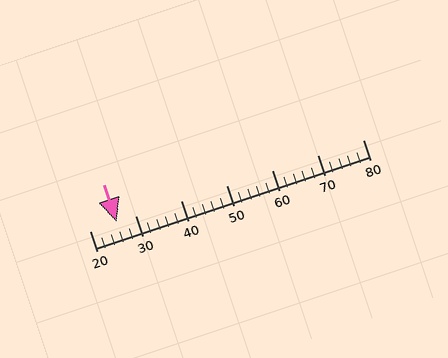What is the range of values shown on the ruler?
The ruler shows values from 20 to 80.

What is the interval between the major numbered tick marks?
The major tick marks are spaced 10 units apart.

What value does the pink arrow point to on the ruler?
The pink arrow points to approximately 26.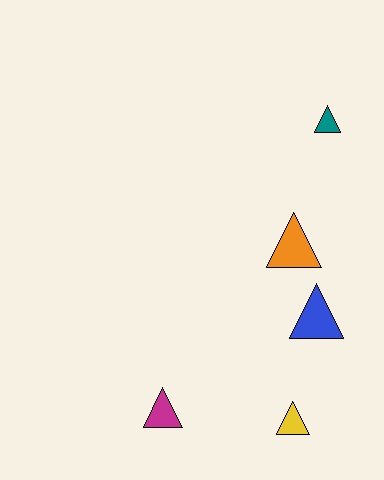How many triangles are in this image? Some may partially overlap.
There are 5 triangles.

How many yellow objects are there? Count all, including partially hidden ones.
There is 1 yellow object.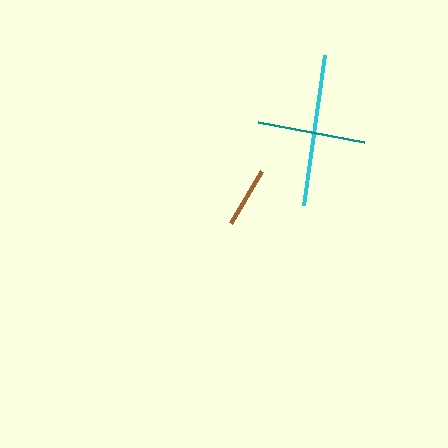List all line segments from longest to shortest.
From longest to shortest: cyan, teal, brown.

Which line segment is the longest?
The cyan line is the longest at approximately 152 pixels.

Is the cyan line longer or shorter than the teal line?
The cyan line is longer than the teal line.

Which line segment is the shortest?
The brown line is the shortest at approximately 60 pixels.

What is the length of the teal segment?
The teal segment is approximately 108 pixels long.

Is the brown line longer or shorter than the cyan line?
The cyan line is longer than the brown line.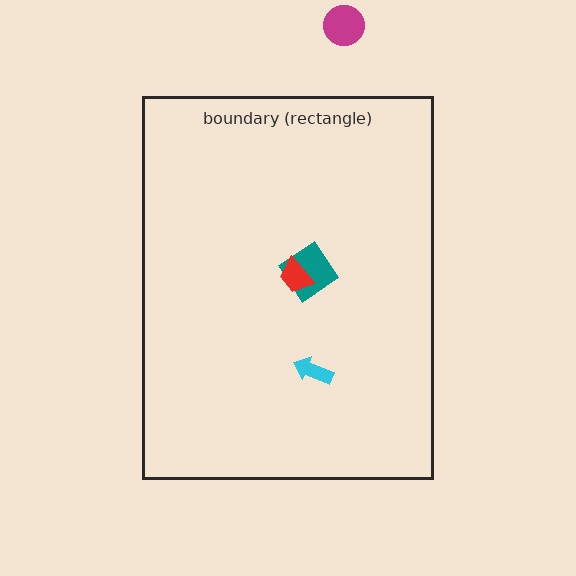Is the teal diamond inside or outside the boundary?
Inside.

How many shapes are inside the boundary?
3 inside, 1 outside.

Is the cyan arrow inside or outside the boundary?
Inside.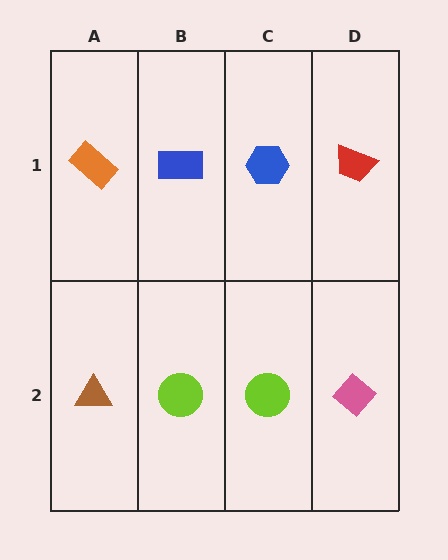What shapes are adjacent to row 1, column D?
A pink diamond (row 2, column D), a blue hexagon (row 1, column C).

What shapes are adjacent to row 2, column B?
A blue rectangle (row 1, column B), a brown triangle (row 2, column A), a lime circle (row 2, column C).